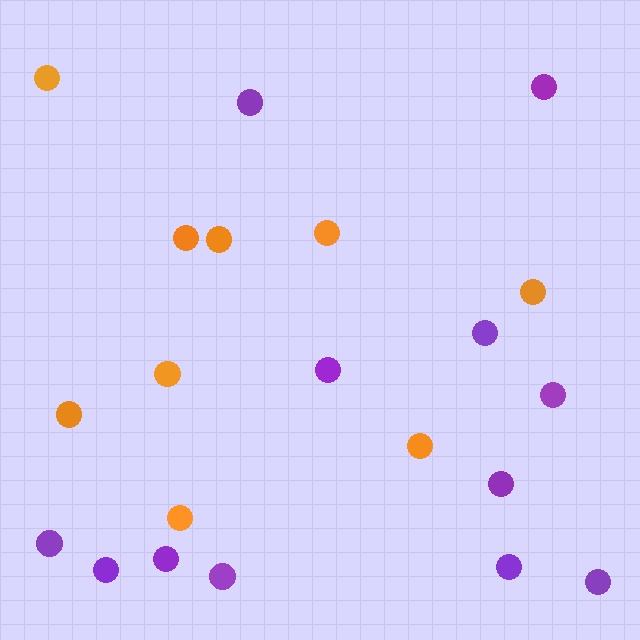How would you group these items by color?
There are 2 groups: one group of orange circles (9) and one group of purple circles (12).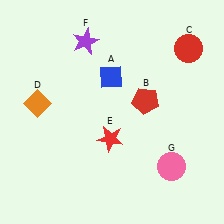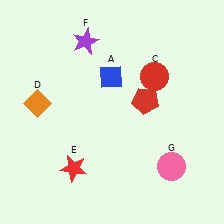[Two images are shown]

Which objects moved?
The objects that moved are: the red circle (C), the red star (E).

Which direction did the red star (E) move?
The red star (E) moved left.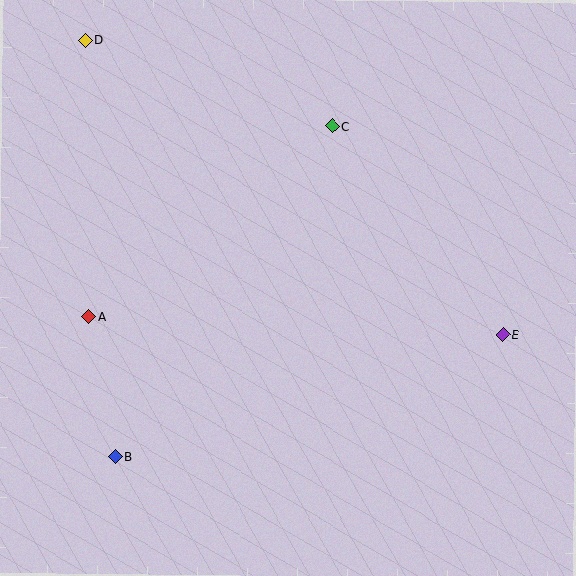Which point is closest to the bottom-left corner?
Point B is closest to the bottom-left corner.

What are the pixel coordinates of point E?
Point E is at (503, 335).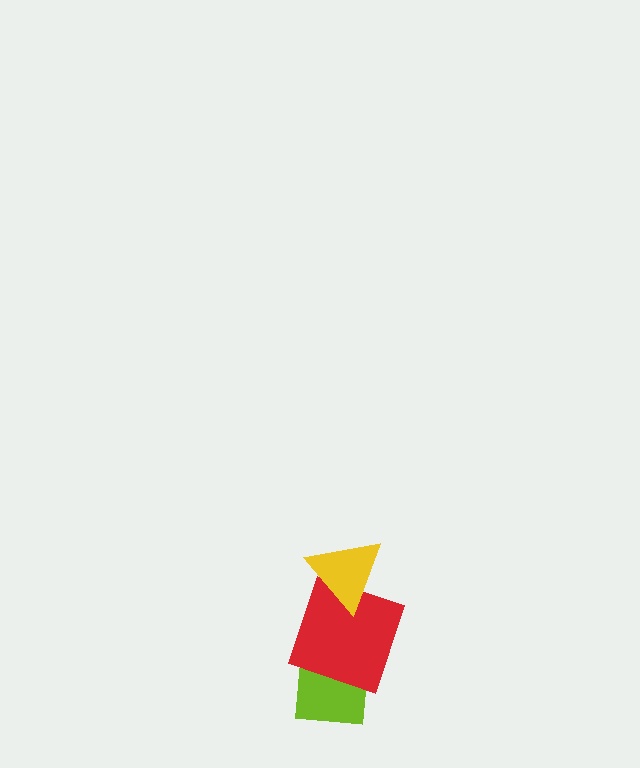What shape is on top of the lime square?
The red square is on top of the lime square.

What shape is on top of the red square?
The yellow triangle is on top of the red square.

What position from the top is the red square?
The red square is 2nd from the top.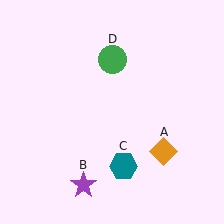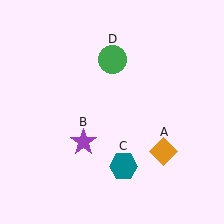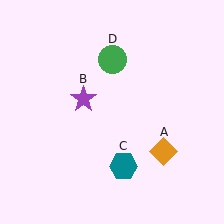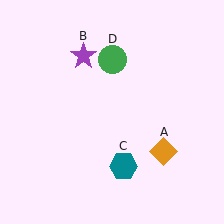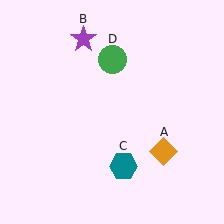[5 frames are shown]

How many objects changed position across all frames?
1 object changed position: purple star (object B).